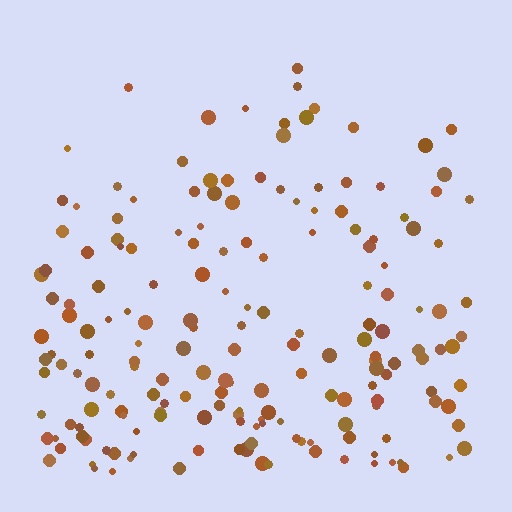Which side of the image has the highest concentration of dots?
The bottom.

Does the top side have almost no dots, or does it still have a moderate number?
Still a moderate number, just noticeably fewer than the bottom.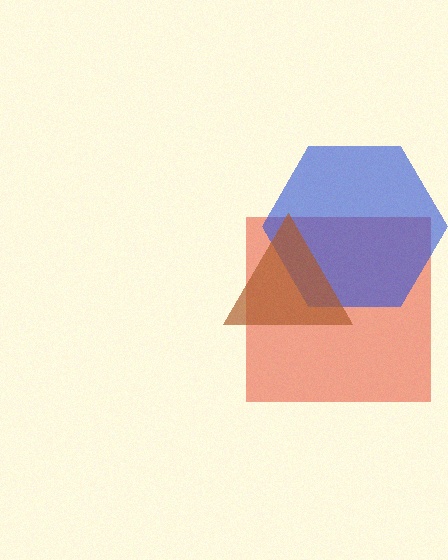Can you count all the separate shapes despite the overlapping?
Yes, there are 3 separate shapes.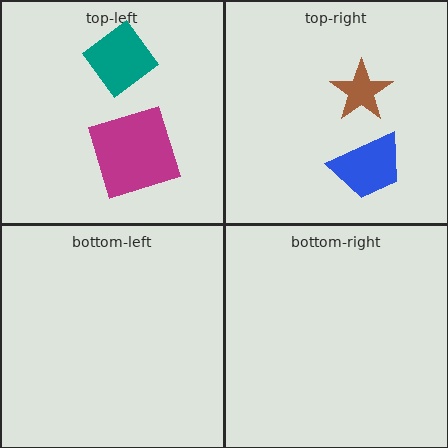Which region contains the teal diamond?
The top-left region.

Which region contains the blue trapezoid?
The top-right region.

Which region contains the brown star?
The top-right region.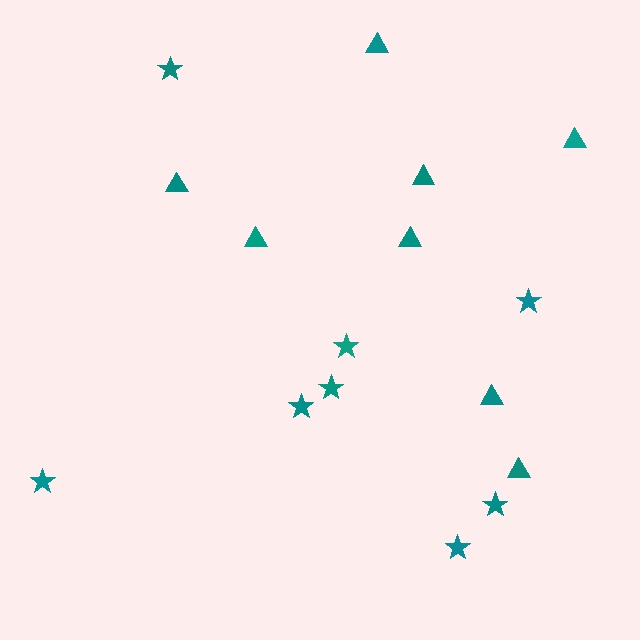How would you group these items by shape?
There are 2 groups: one group of stars (8) and one group of triangles (8).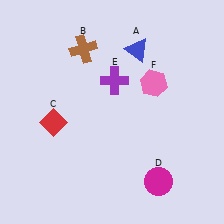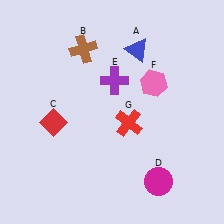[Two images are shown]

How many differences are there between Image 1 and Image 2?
There is 1 difference between the two images.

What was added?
A red cross (G) was added in Image 2.